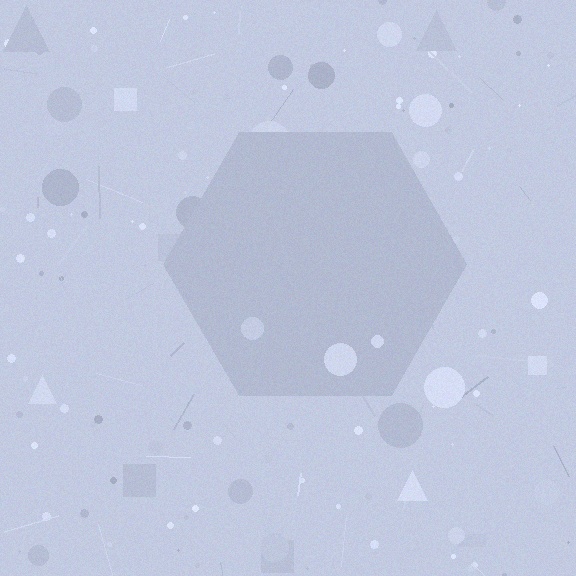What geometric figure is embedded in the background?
A hexagon is embedded in the background.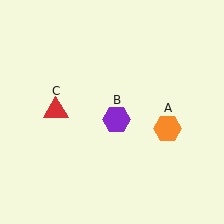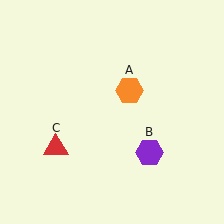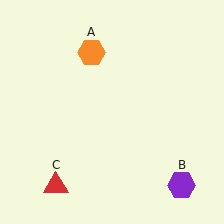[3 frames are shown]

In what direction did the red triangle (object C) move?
The red triangle (object C) moved down.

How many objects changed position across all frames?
3 objects changed position: orange hexagon (object A), purple hexagon (object B), red triangle (object C).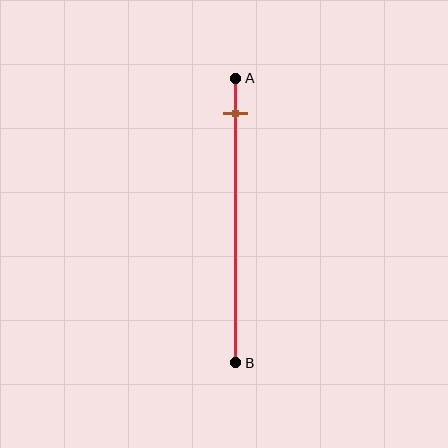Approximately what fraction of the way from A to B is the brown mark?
The brown mark is approximately 15% of the way from A to B.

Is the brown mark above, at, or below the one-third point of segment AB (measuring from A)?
The brown mark is above the one-third point of segment AB.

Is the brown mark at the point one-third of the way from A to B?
No, the mark is at about 15% from A, not at the 33% one-third point.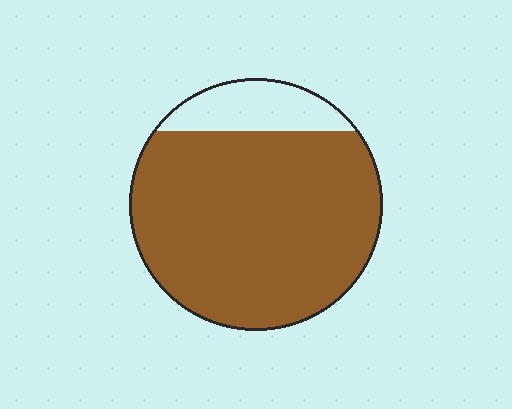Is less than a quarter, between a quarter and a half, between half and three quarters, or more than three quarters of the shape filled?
More than three quarters.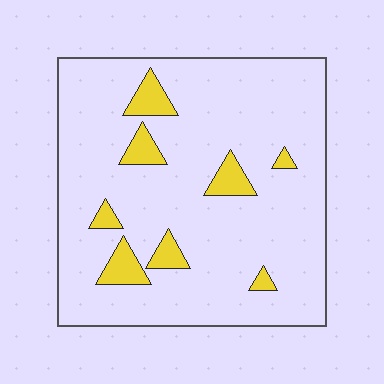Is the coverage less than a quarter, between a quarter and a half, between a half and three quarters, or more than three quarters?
Less than a quarter.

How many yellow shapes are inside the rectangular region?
8.